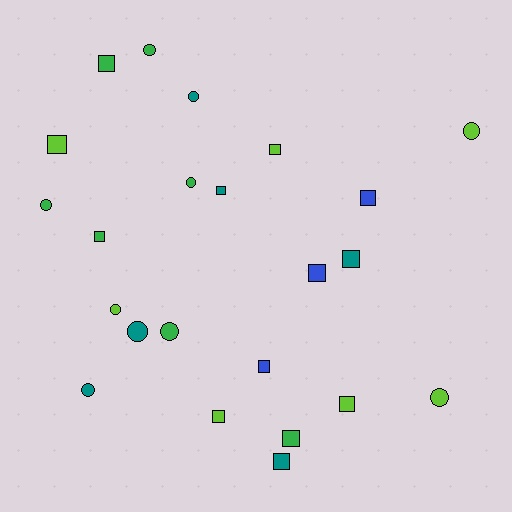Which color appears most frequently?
Lime, with 7 objects.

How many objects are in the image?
There are 23 objects.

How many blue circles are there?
There are no blue circles.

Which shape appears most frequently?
Square, with 13 objects.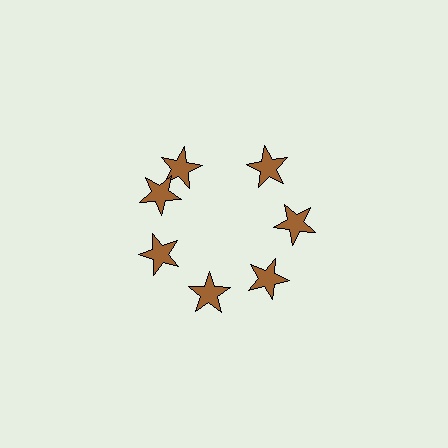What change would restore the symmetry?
The symmetry would be restored by rotating it back into even spacing with its neighbors so that all 7 stars sit at equal angles and equal distance from the center.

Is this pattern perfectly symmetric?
No. The 7 brown stars are arranged in a ring, but one element near the 12 o'clock position is rotated out of alignment along the ring, breaking the 7-fold rotational symmetry.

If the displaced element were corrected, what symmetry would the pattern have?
It would have 7-fold rotational symmetry — the pattern would map onto itself every 51 degrees.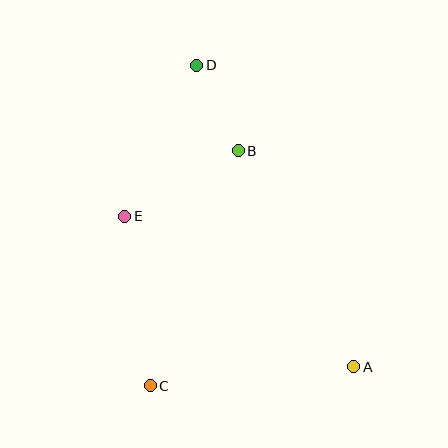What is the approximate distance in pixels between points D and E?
The distance between D and E is approximately 167 pixels.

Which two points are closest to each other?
Points B and D are closest to each other.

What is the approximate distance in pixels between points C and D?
The distance between C and D is approximately 324 pixels.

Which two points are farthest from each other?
Points A and D are farthest from each other.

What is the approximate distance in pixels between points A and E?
The distance between A and E is approximately 274 pixels.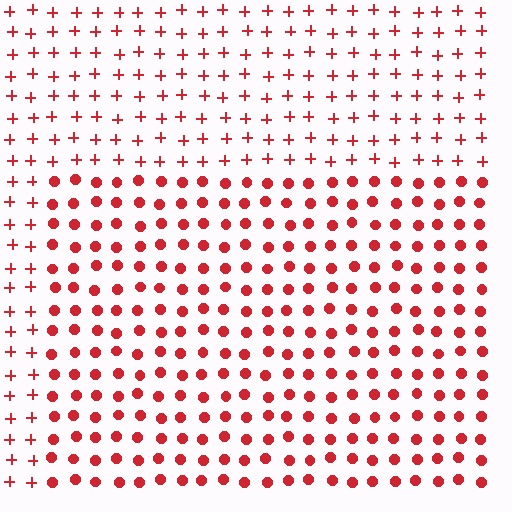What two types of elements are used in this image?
The image uses circles inside the rectangle region and plus signs outside it.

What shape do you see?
I see a rectangle.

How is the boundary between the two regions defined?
The boundary is defined by a change in element shape: circles inside vs. plus signs outside. All elements share the same color and spacing.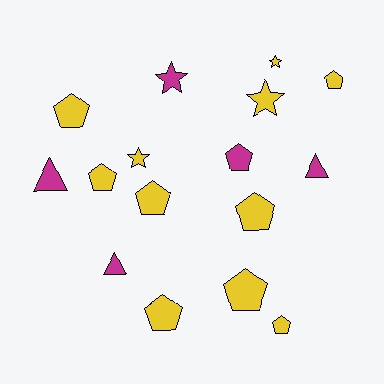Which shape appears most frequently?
Pentagon, with 9 objects.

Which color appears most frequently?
Yellow, with 11 objects.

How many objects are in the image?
There are 16 objects.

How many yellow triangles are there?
There are no yellow triangles.